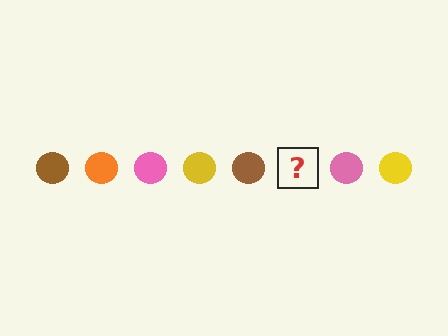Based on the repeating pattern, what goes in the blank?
The blank should be an orange circle.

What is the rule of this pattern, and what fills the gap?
The rule is that the pattern cycles through brown, orange, pink, yellow circles. The gap should be filled with an orange circle.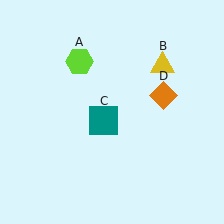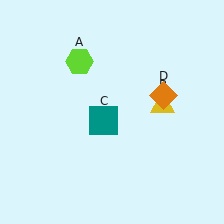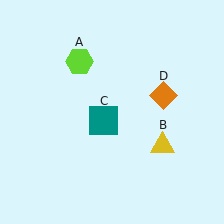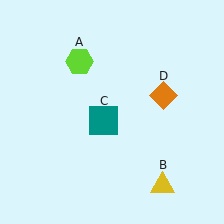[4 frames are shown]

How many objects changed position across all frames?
1 object changed position: yellow triangle (object B).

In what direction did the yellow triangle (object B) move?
The yellow triangle (object B) moved down.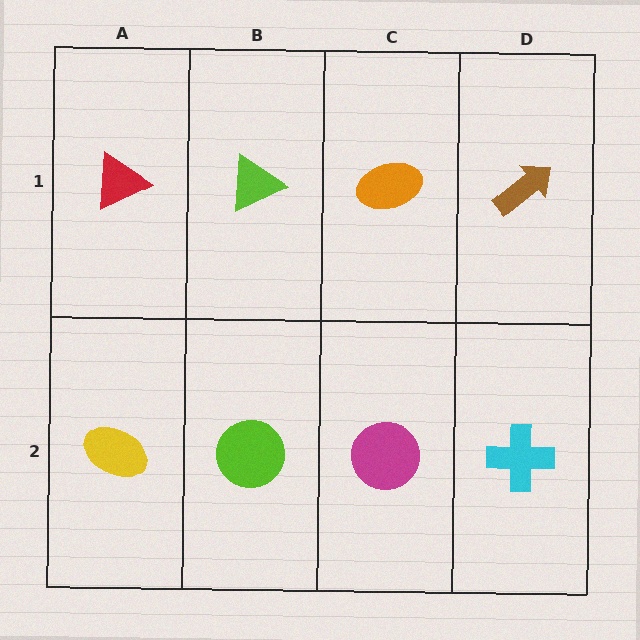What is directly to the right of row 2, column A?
A lime circle.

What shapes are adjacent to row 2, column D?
A brown arrow (row 1, column D), a magenta circle (row 2, column C).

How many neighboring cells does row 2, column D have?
2.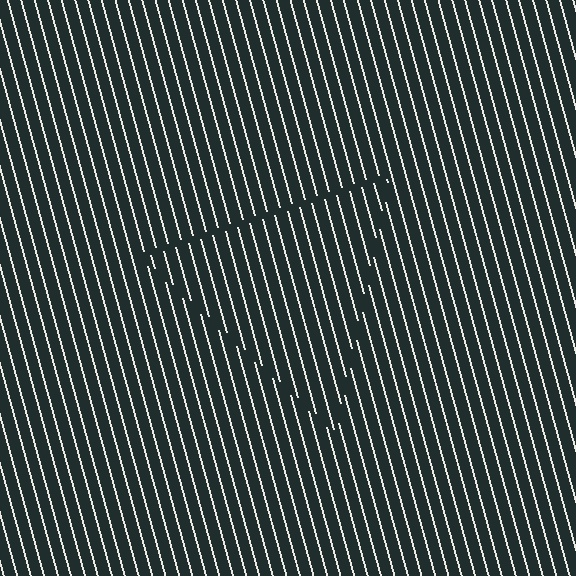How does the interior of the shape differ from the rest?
The interior of the shape contains the same grating, shifted by half a period — the contour is defined by the phase discontinuity where line-ends from the inner and outer gratings abut.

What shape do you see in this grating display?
An illusory triangle. The interior of the shape contains the same grating, shifted by half a period — the contour is defined by the phase discontinuity where line-ends from the inner and outer gratings abut.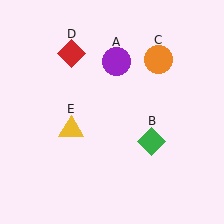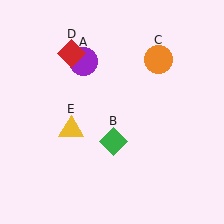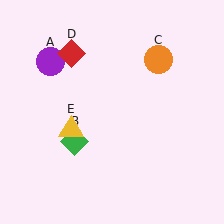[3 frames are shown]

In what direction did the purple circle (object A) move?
The purple circle (object A) moved left.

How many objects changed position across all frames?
2 objects changed position: purple circle (object A), green diamond (object B).